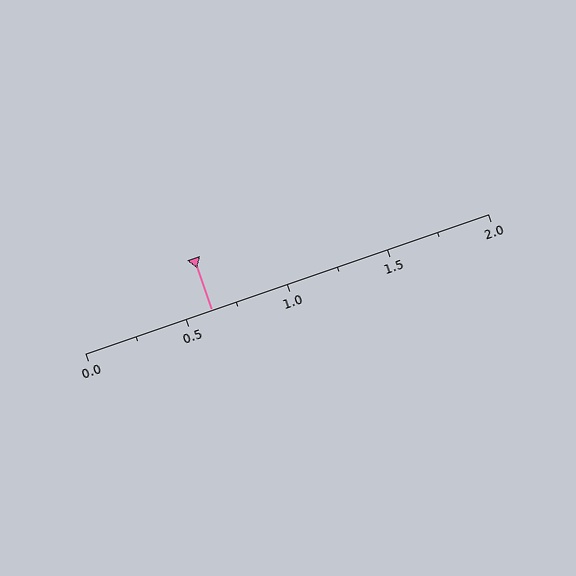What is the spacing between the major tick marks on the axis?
The major ticks are spaced 0.5 apart.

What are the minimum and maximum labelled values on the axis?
The axis runs from 0.0 to 2.0.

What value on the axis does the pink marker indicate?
The marker indicates approximately 0.62.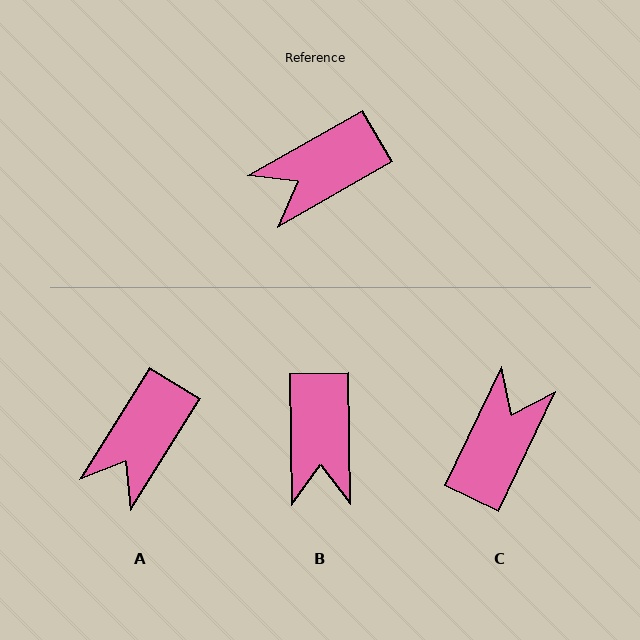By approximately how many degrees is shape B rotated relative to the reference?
Approximately 61 degrees counter-clockwise.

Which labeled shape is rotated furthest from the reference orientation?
C, about 145 degrees away.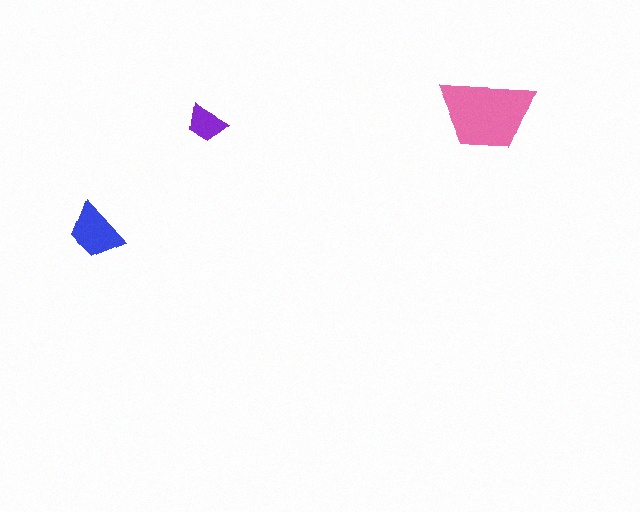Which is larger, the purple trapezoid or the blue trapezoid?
The blue one.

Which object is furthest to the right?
The pink trapezoid is rightmost.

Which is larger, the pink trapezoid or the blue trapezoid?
The pink one.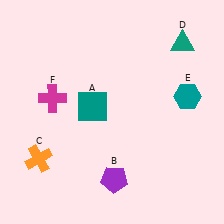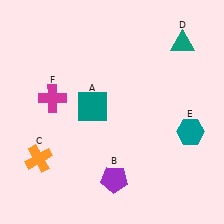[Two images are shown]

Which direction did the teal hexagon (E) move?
The teal hexagon (E) moved down.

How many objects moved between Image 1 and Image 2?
1 object moved between the two images.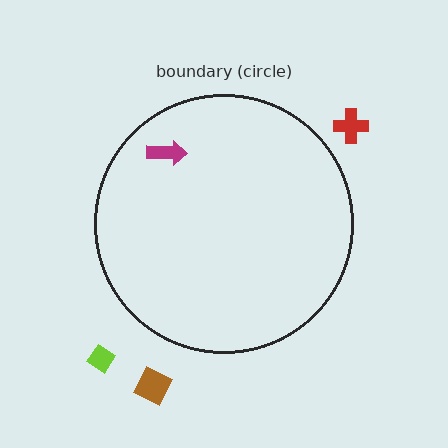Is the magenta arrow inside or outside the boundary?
Inside.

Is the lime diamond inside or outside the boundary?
Outside.